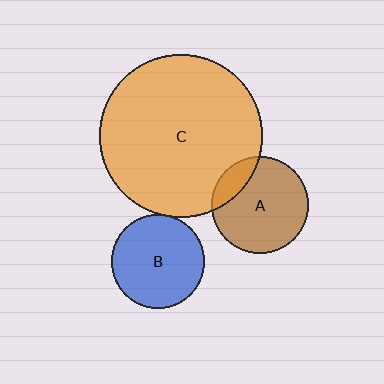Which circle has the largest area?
Circle C (orange).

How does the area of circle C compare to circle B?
Approximately 3.1 times.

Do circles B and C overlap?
Yes.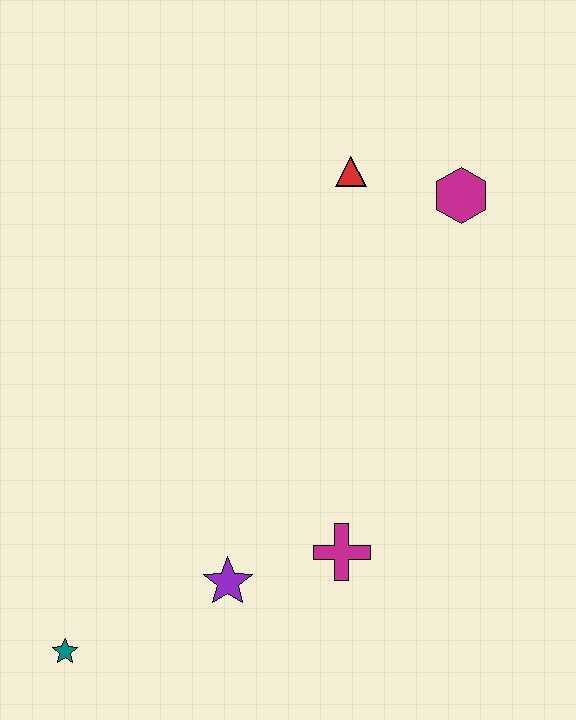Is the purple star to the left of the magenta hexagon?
Yes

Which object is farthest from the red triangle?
The teal star is farthest from the red triangle.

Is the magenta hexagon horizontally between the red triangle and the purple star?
No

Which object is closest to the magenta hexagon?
The red triangle is closest to the magenta hexagon.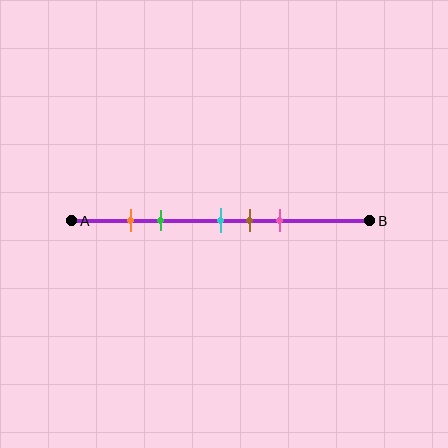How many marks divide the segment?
There are 5 marks dividing the segment.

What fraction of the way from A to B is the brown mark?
The brown mark is approximately 60% (0.6) of the way from A to B.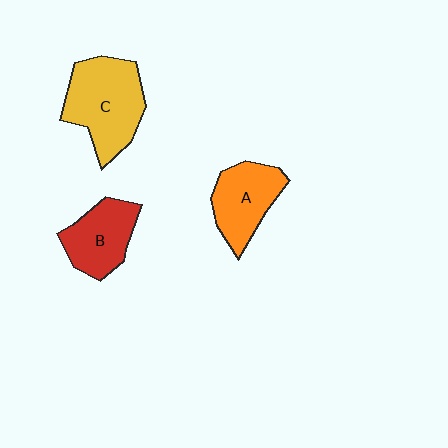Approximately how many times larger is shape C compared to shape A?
Approximately 1.4 times.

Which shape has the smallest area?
Shape B (red).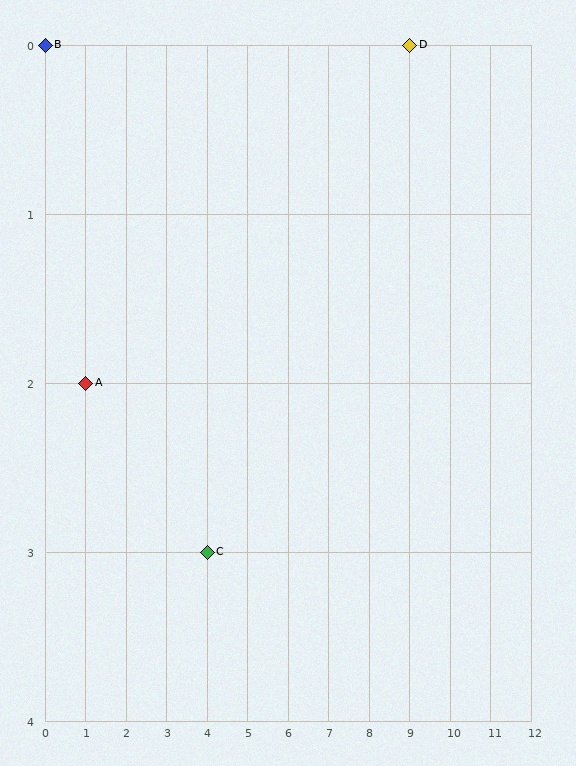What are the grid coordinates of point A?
Point A is at grid coordinates (1, 2).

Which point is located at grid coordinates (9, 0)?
Point D is at (9, 0).